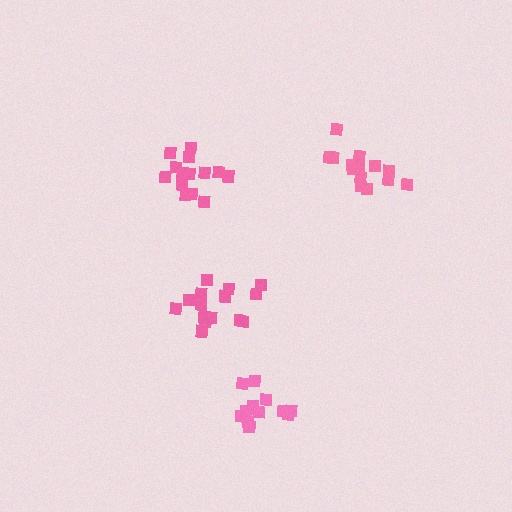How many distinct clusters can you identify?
There are 4 distinct clusters.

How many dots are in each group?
Group 1: 16 dots, Group 2: 14 dots, Group 3: 14 dots, Group 4: 13 dots (57 total).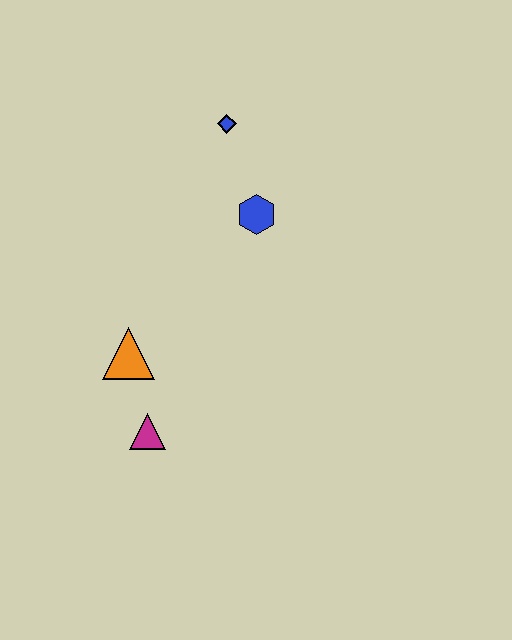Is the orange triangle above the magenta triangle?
Yes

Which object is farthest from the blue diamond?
The magenta triangle is farthest from the blue diamond.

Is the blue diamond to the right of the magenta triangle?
Yes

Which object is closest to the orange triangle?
The magenta triangle is closest to the orange triangle.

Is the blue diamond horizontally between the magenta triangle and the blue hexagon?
Yes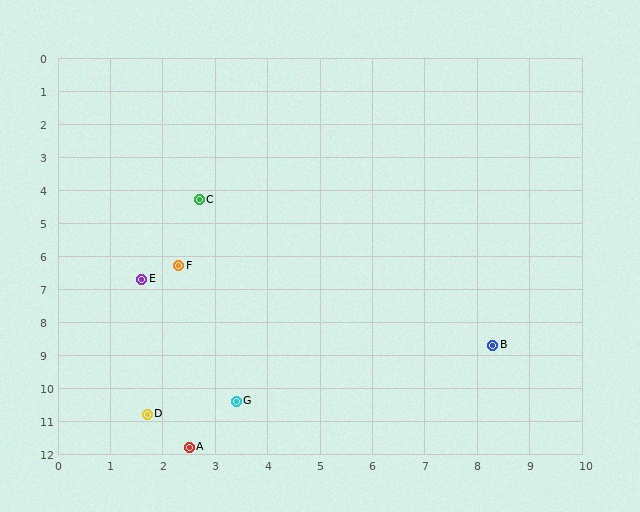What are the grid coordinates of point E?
Point E is at approximately (1.6, 6.7).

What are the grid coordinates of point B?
Point B is at approximately (8.3, 8.7).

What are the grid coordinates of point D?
Point D is at approximately (1.7, 10.8).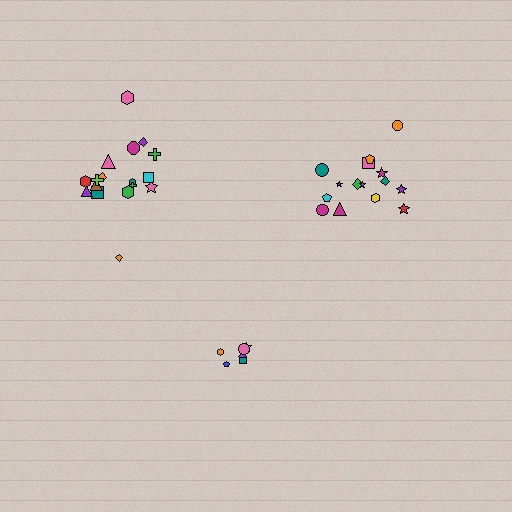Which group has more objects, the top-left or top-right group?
The top-left group.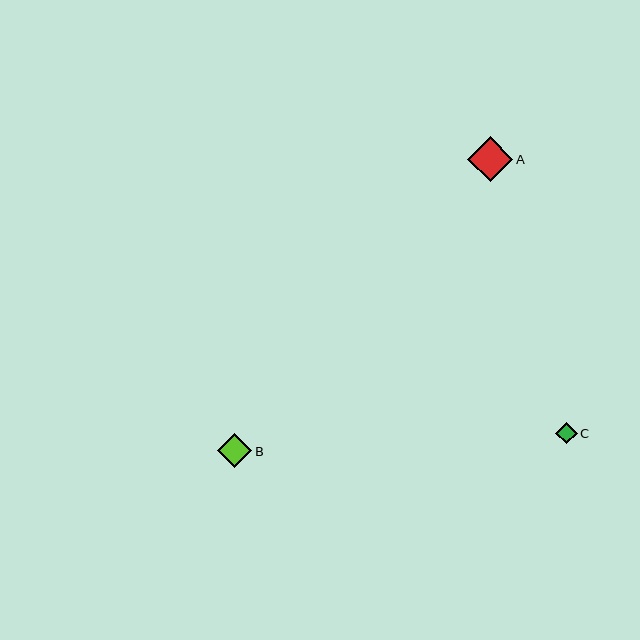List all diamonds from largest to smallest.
From largest to smallest: A, B, C.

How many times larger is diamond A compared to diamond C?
Diamond A is approximately 2.1 times the size of diamond C.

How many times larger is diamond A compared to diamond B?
Diamond A is approximately 1.3 times the size of diamond B.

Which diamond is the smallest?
Diamond C is the smallest with a size of approximately 21 pixels.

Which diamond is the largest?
Diamond A is the largest with a size of approximately 46 pixels.